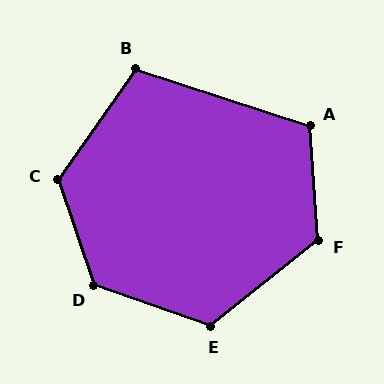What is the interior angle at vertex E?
Approximately 122 degrees (obtuse).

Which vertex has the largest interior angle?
D, at approximately 128 degrees.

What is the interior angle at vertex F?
Approximately 124 degrees (obtuse).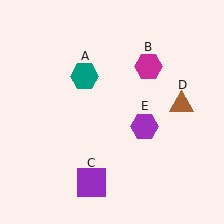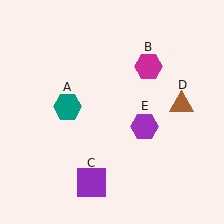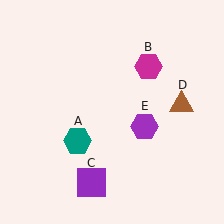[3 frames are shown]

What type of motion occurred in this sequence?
The teal hexagon (object A) rotated counterclockwise around the center of the scene.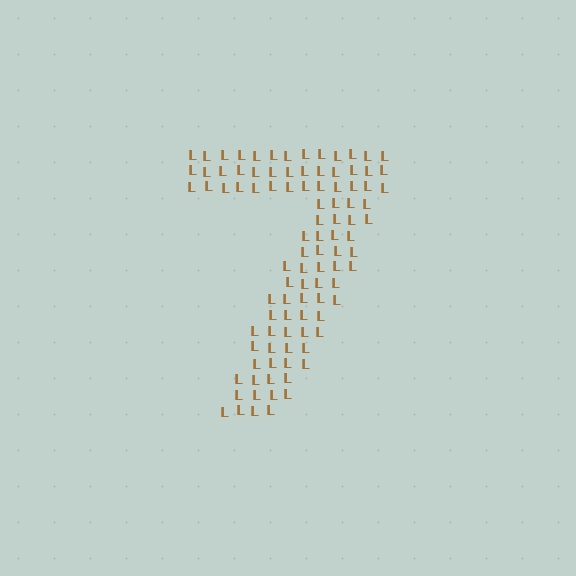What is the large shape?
The large shape is the digit 7.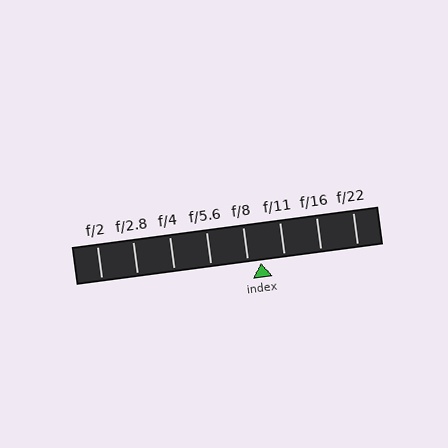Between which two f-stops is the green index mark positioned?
The index mark is between f/8 and f/11.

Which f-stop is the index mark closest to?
The index mark is closest to f/8.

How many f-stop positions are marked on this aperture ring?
There are 8 f-stop positions marked.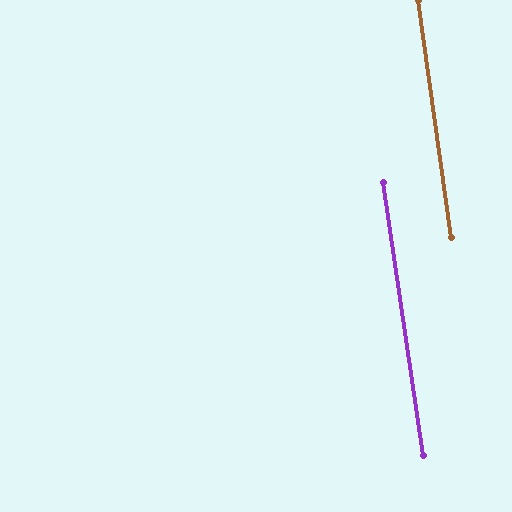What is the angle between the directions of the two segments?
Approximately 0 degrees.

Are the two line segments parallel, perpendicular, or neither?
Parallel — their directions differ by only 0.4°.